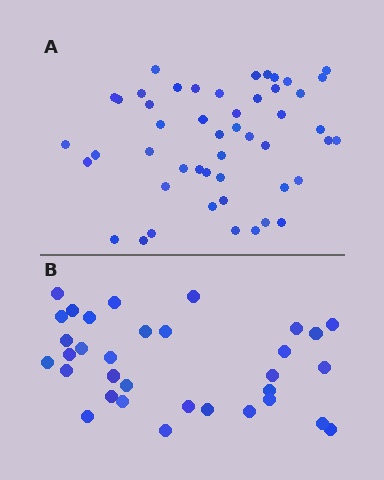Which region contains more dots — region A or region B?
Region A (the top region) has more dots.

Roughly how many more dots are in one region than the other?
Region A has approximately 15 more dots than region B.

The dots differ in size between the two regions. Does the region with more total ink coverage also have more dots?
No. Region B has more total ink coverage because its dots are larger, but region A actually contains more individual dots. Total area can be misleading — the number of items is what matters here.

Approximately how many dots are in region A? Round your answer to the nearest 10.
About 50 dots. (The exact count is 49, which rounds to 50.)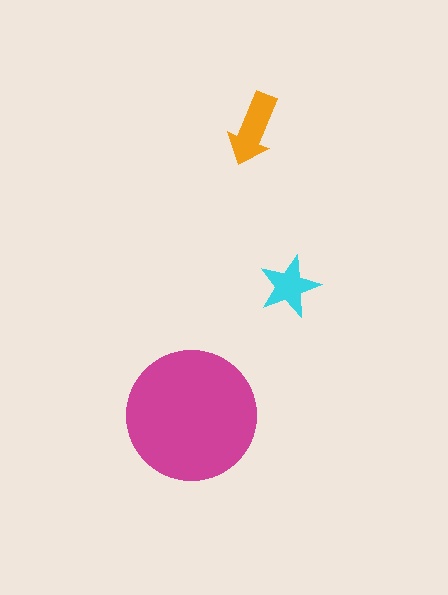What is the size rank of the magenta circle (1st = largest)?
1st.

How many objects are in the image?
There are 3 objects in the image.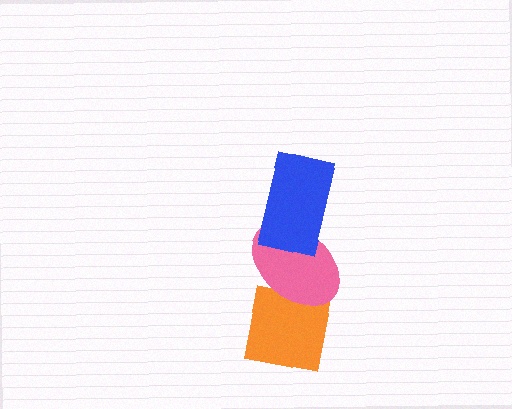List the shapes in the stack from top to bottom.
From top to bottom: the blue rectangle, the pink ellipse, the orange square.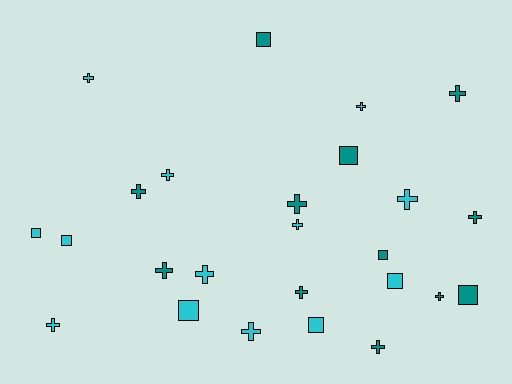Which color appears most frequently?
Cyan, with 13 objects.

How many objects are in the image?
There are 25 objects.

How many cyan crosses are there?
There are 8 cyan crosses.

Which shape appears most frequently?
Cross, with 16 objects.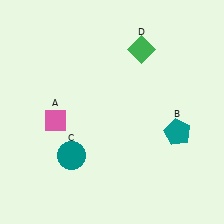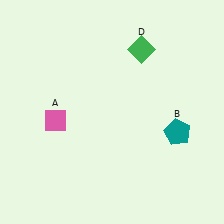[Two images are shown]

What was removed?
The teal circle (C) was removed in Image 2.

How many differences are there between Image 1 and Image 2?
There is 1 difference between the two images.